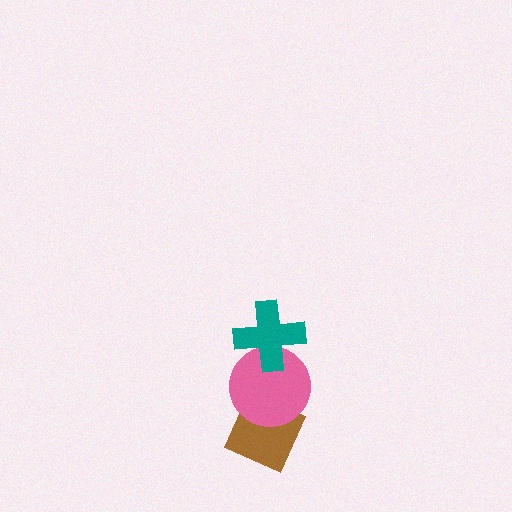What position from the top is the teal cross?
The teal cross is 1st from the top.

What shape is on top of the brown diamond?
The pink circle is on top of the brown diamond.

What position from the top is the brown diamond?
The brown diamond is 3rd from the top.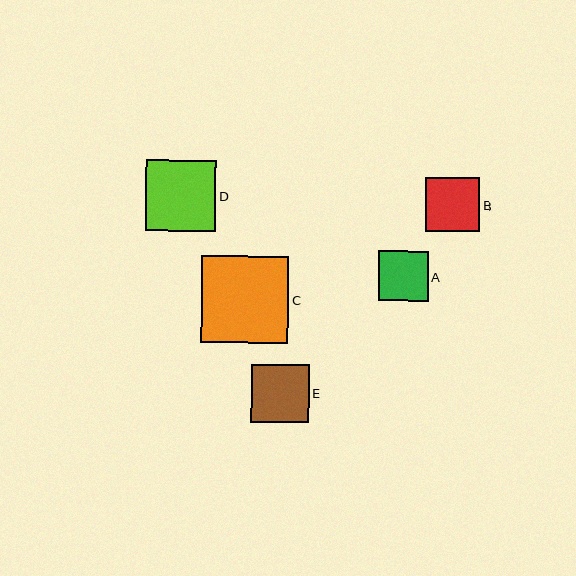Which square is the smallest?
Square A is the smallest with a size of approximately 50 pixels.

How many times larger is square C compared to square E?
Square C is approximately 1.5 times the size of square E.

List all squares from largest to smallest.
From largest to smallest: C, D, E, B, A.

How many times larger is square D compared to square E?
Square D is approximately 1.2 times the size of square E.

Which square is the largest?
Square C is the largest with a size of approximately 87 pixels.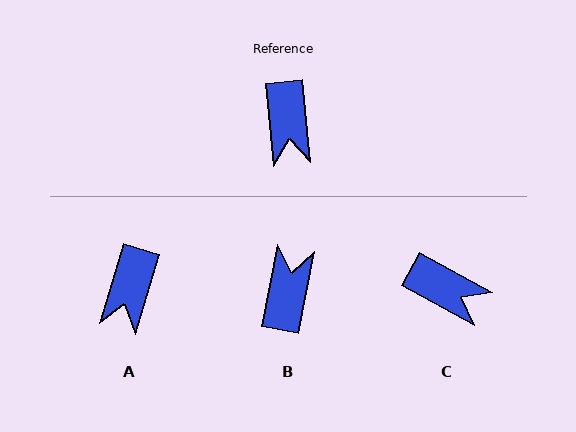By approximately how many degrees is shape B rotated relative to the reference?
Approximately 164 degrees counter-clockwise.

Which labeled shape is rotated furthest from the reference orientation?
B, about 164 degrees away.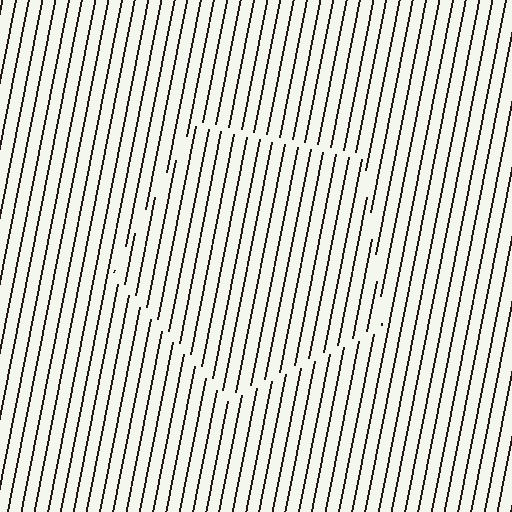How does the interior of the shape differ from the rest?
The interior of the shape contains the same grating, shifted by half a period — the contour is defined by the phase discontinuity where line-ends from the inner and outer gratings abut.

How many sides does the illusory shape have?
5 sides — the line-ends trace a pentagon.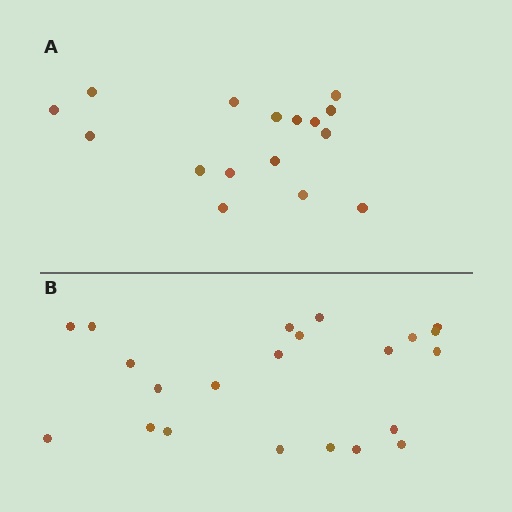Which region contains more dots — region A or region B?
Region B (the bottom region) has more dots.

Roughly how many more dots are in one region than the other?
Region B has about 6 more dots than region A.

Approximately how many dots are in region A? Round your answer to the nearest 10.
About 20 dots. (The exact count is 16, which rounds to 20.)